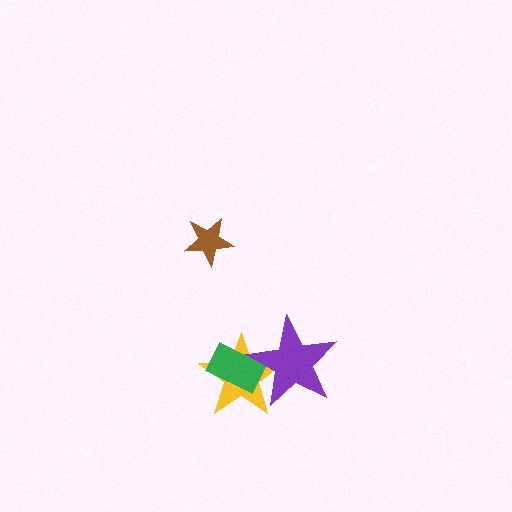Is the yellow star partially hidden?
Yes, it is partially covered by another shape.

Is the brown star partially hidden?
No, no other shape covers it.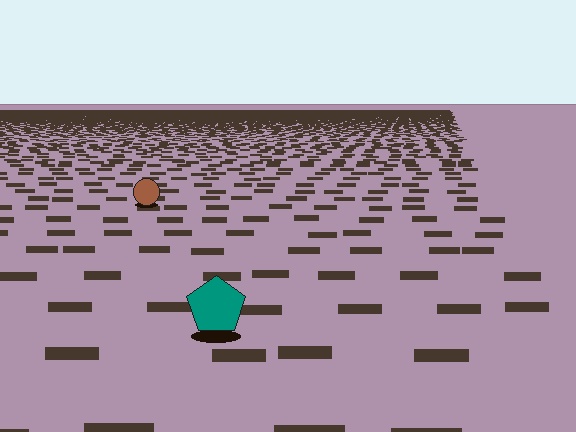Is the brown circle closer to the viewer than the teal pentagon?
No. The teal pentagon is closer — you can tell from the texture gradient: the ground texture is coarser near it.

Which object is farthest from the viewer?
The brown circle is farthest from the viewer. It appears smaller and the ground texture around it is denser.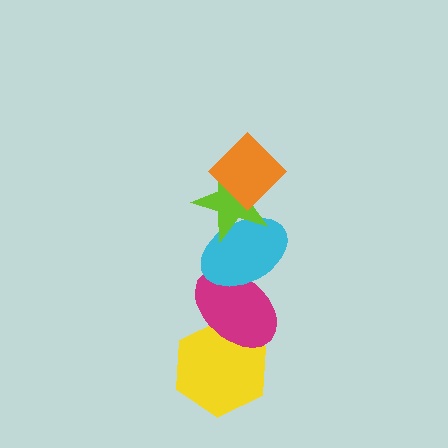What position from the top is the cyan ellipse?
The cyan ellipse is 3rd from the top.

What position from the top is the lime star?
The lime star is 2nd from the top.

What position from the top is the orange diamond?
The orange diamond is 1st from the top.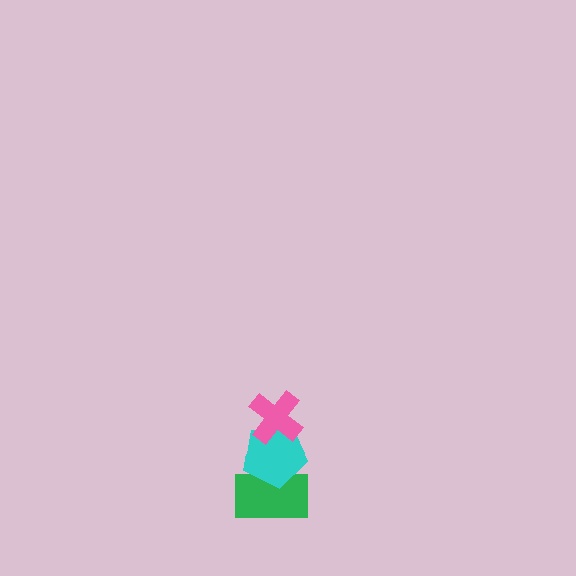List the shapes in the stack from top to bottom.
From top to bottom: the pink cross, the cyan pentagon, the green rectangle.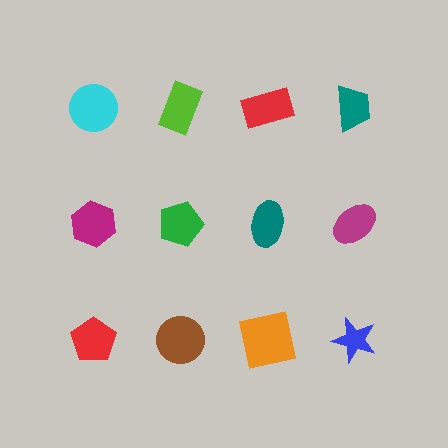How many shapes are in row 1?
4 shapes.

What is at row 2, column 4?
A magenta ellipse.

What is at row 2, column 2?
A green pentagon.